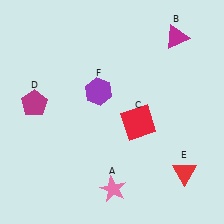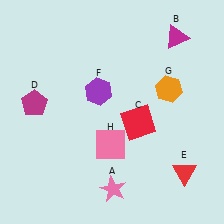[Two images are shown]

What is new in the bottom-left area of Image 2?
A pink square (H) was added in the bottom-left area of Image 2.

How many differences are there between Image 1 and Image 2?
There are 2 differences between the two images.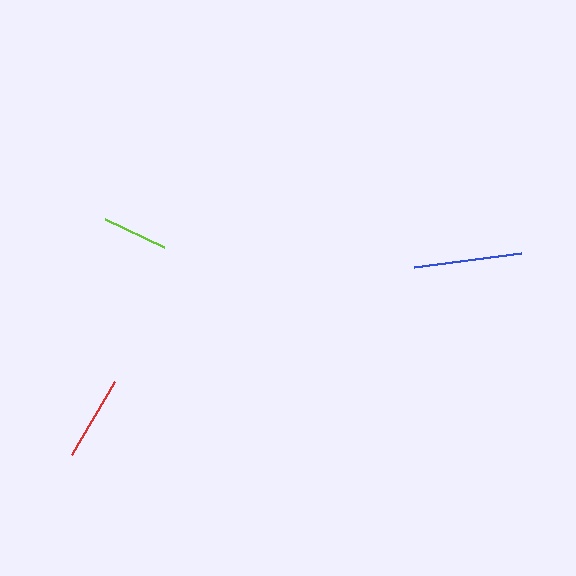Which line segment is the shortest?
The lime line is the shortest at approximately 65 pixels.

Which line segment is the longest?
The blue line is the longest at approximately 107 pixels.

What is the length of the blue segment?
The blue segment is approximately 107 pixels long.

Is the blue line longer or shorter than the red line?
The blue line is longer than the red line.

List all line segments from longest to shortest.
From longest to shortest: blue, red, lime.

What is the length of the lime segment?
The lime segment is approximately 65 pixels long.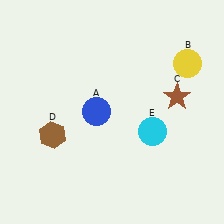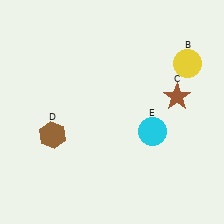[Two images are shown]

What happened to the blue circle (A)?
The blue circle (A) was removed in Image 2. It was in the top-left area of Image 1.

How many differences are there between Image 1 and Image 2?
There is 1 difference between the two images.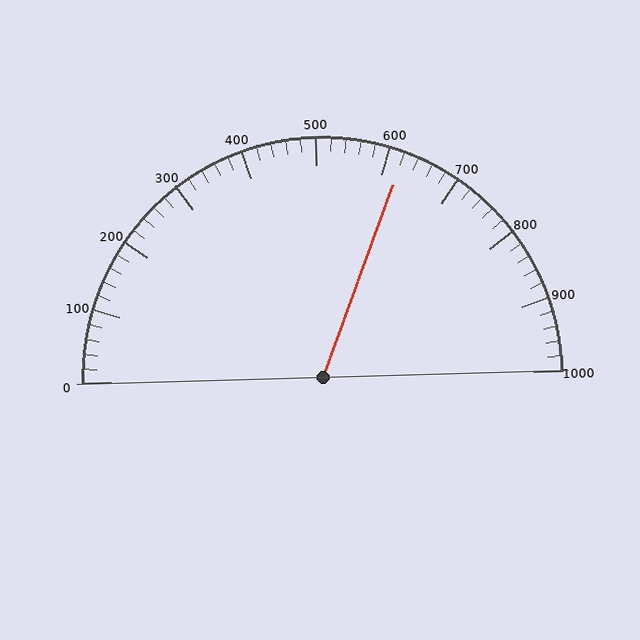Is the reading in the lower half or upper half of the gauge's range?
The reading is in the upper half of the range (0 to 1000).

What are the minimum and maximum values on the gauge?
The gauge ranges from 0 to 1000.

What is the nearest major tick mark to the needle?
The nearest major tick mark is 600.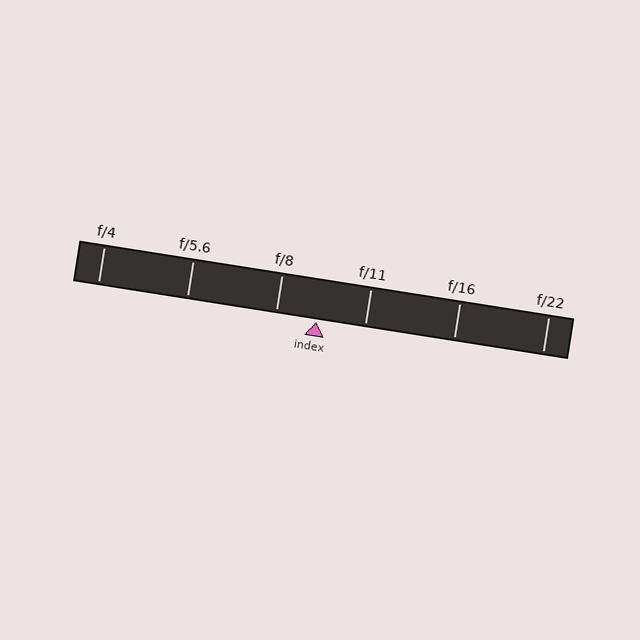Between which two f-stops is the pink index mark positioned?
The index mark is between f/8 and f/11.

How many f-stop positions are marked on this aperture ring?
There are 6 f-stop positions marked.